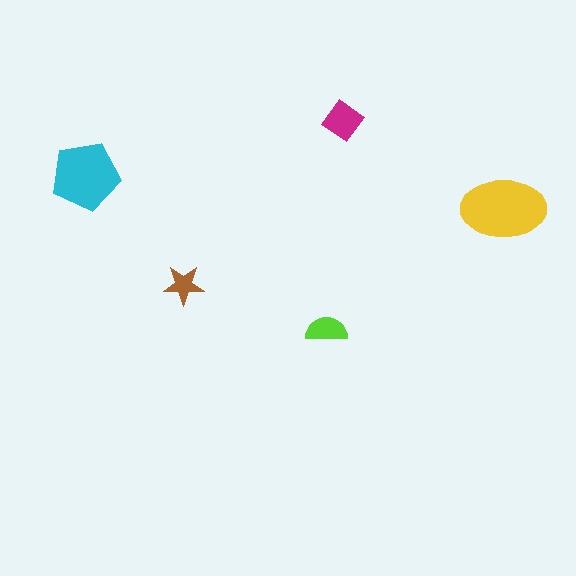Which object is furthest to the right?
The yellow ellipse is rightmost.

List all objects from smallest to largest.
The brown star, the lime semicircle, the magenta diamond, the cyan pentagon, the yellow ellipse.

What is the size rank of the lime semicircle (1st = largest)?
4th.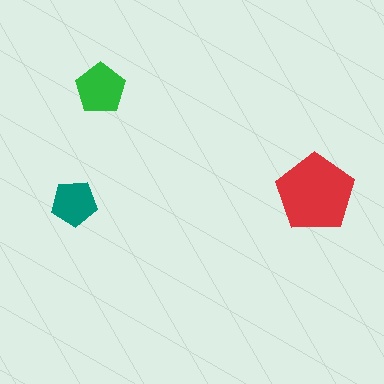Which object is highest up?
The green pentagon is topmost.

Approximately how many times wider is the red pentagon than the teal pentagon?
About 1.5 times wider.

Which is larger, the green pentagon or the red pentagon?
The red one.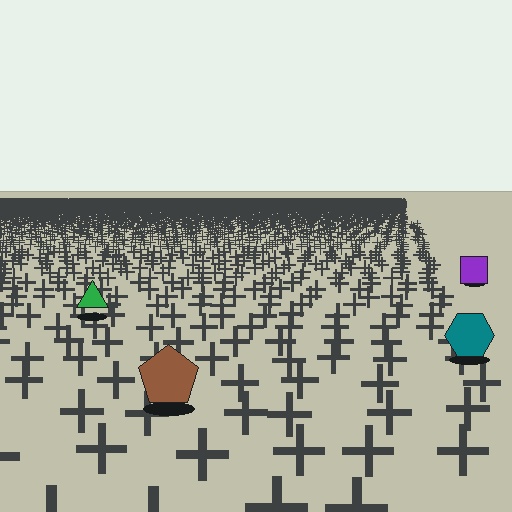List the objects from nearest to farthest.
From nearest to farthest: the brown pentagon, the teal hexagon, the green triangle, the purple square.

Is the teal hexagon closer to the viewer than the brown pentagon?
No. The brown pentagon is closer — you can tell from the texture gradient: the ground texture is coarser near it.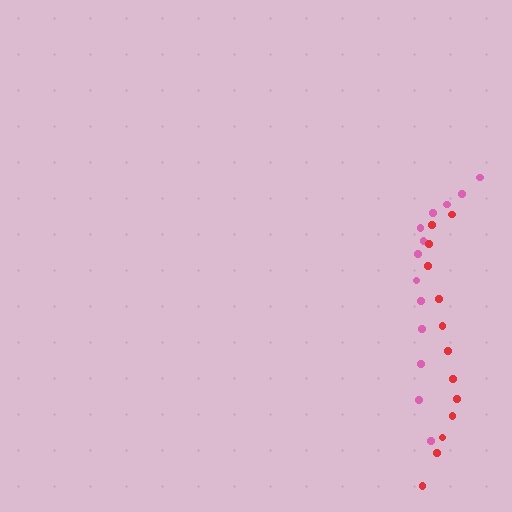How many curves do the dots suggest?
There are 2 distinct paths.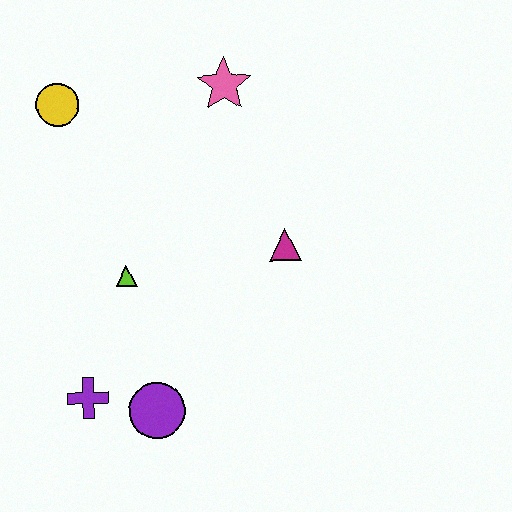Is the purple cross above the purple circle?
Yes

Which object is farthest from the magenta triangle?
The yellow circle is farthest from the magenta triangle.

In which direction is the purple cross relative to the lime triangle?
The purple cross is below the lime triangle.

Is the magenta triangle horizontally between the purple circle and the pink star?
No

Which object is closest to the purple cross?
The purple circle is closest to the purple cross.